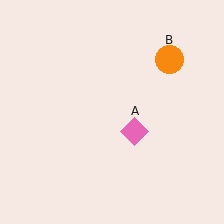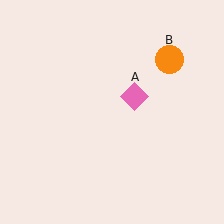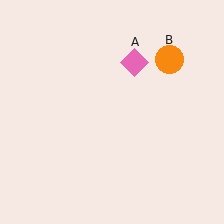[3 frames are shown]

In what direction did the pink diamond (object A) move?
The pink diamond (object A) moved up.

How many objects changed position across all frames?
1 object changed position: pink diamond (object A).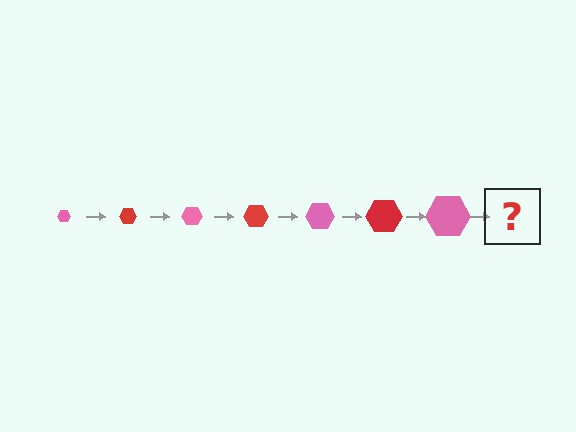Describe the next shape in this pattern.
It should be a red hexagon, larger than the previous one.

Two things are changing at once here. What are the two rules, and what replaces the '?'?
The two rules are that the hexagon grows larger each step and the color cycles through pink and red. The '?' should be a red hexagon, larger than the previous one.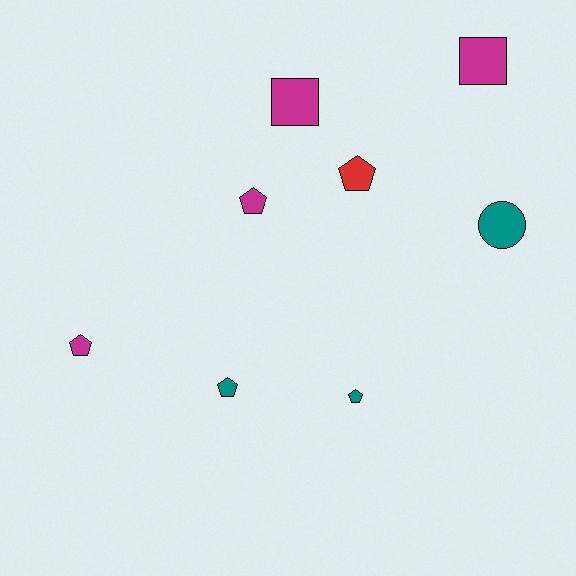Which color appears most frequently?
Magenta, with 4 objects.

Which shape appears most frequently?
Pentagon, with 5 objects.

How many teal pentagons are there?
There are 2 teal pentagons.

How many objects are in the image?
There are 8 objects.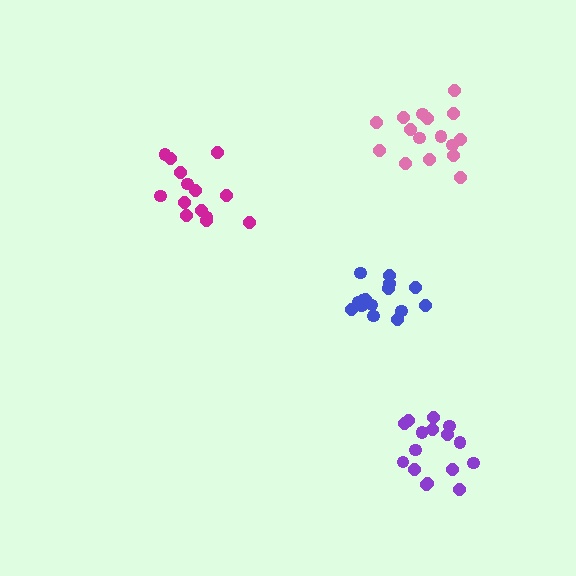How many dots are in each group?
Group 1: 15 dots, Group 2: 14 dots, Group 3: 16 dots, Group 4: 16 dots (61 total).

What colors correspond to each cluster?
The clusters are colored: blue, magenta, pink, purple.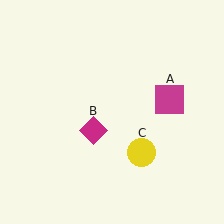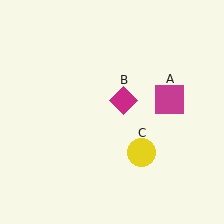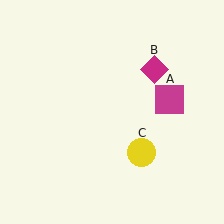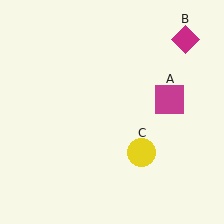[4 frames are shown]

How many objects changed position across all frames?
1 object changed position: magenta diamond (object B).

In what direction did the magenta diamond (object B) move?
The magenta diamond (object B) moved up and to the right.